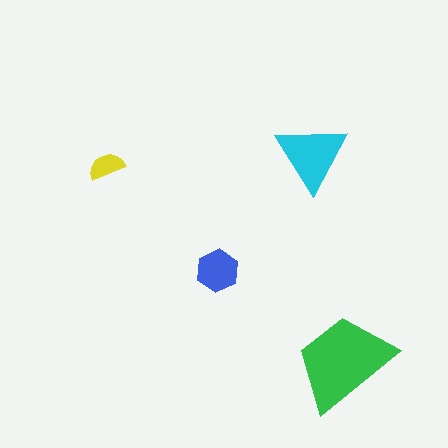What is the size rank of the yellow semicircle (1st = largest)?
4th.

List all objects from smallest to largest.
The yellow semicircle, the blue hexagon, the cyan triangle, the green trapezoid.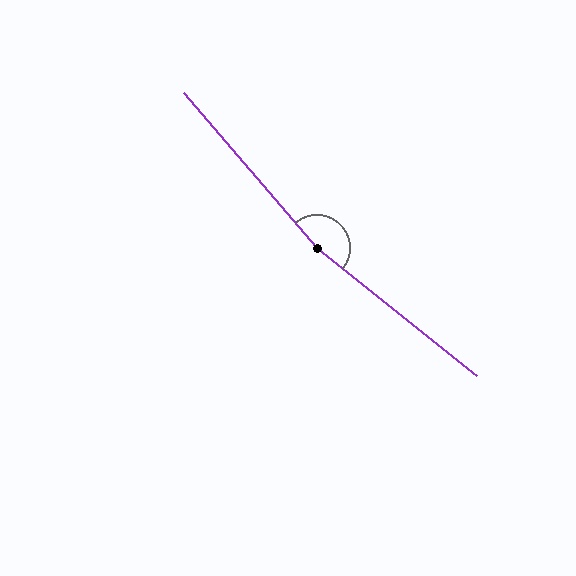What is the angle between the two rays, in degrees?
Approximately 169 degrees.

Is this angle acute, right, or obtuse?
It is obtuse.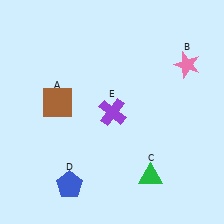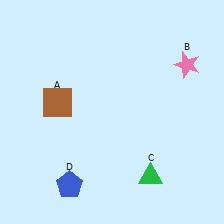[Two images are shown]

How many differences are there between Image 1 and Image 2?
There is 1 difference between the two images.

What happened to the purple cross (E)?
The purple cross (E) was removed in Image 2. It was in the bottom-right area of Image 1.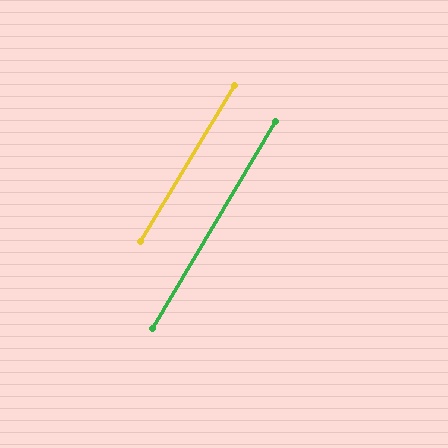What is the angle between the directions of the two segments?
Approximately 0 degrees.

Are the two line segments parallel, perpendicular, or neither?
Parallel — their directions differ by only 0.1°.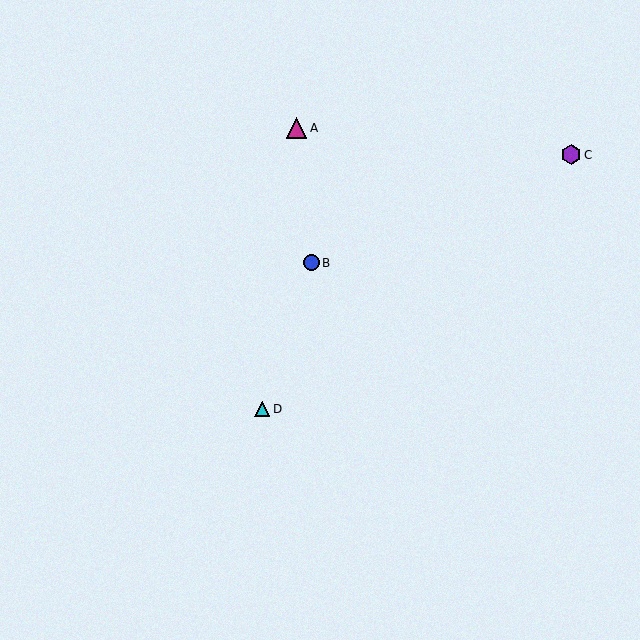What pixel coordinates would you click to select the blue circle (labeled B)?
Click at (312, 263) to select the blue circle B.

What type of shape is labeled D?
Shape D is a cyan triangle.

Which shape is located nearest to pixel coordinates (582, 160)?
The purple hexagon (labeled C) at (571, 155) is nearest to that location.